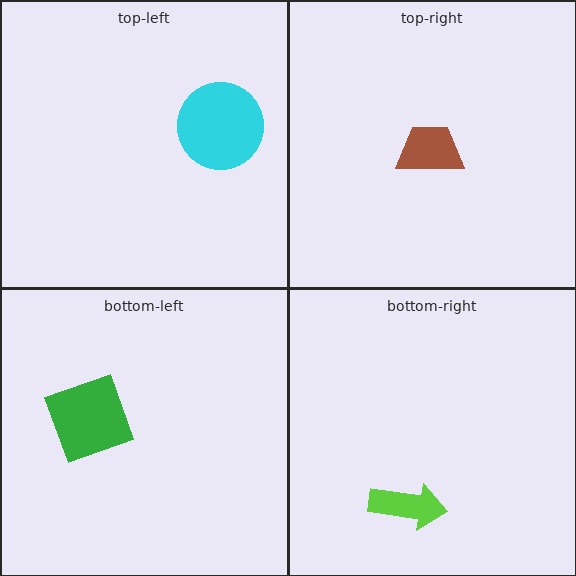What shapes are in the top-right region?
The brown trapezoid.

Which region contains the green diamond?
The bottom-left region.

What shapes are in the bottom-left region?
The green diamond.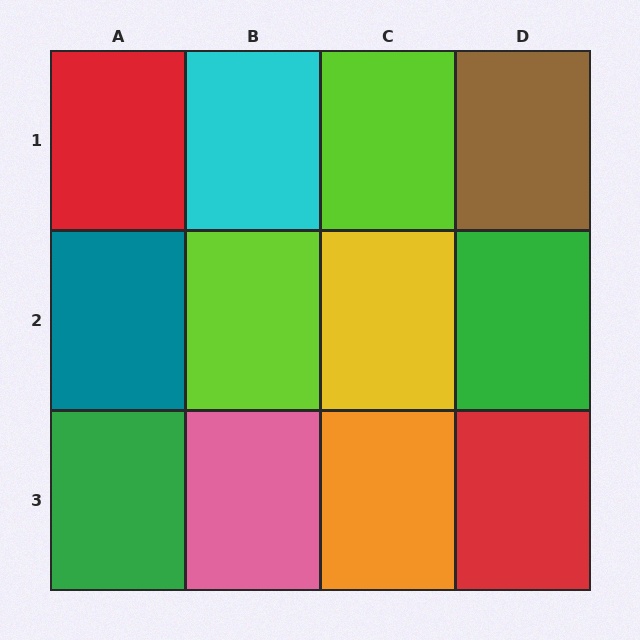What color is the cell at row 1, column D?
Brown.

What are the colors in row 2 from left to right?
Teal, lime, yellow, green.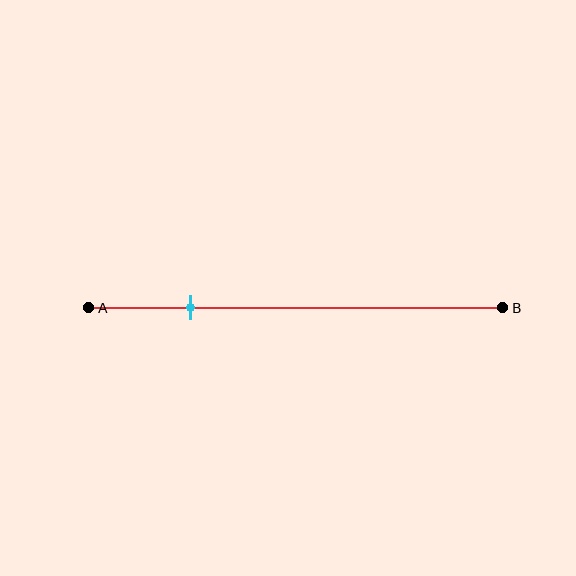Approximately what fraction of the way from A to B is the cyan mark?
The cyan mark is approximately 25% of the way from A to B.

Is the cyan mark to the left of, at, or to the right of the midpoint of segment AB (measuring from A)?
The cyan mark is to the left of the midpoint of segment AB.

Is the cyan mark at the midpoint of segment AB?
No, the mark is at about 25% from A, not at the 50% midpoint.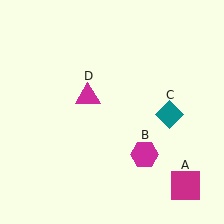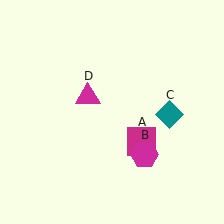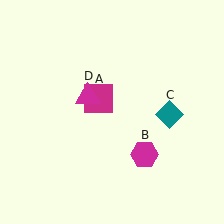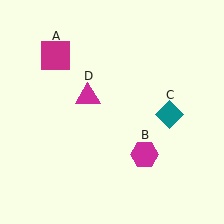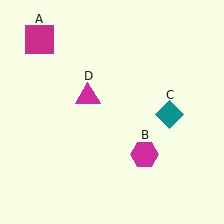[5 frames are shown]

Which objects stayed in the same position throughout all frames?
Magenta hexagon (object B) and teal diamond (object C) and magenta triangle (object D) remained stationary.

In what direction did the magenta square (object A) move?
The magenta square (object A) moved up and to the left.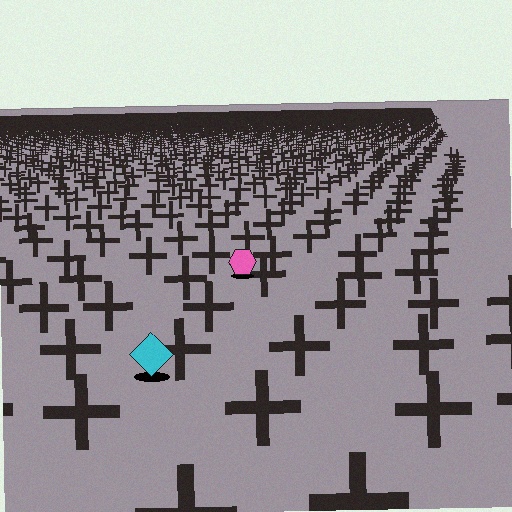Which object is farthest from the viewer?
The pink hexagon is farthest from the viewer. It appears smaller and the ground texture around it is denser.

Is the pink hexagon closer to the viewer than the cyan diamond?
No. The cyan diamond is closer — you can tell from the texture gradient: the ground texture is coarser near it.